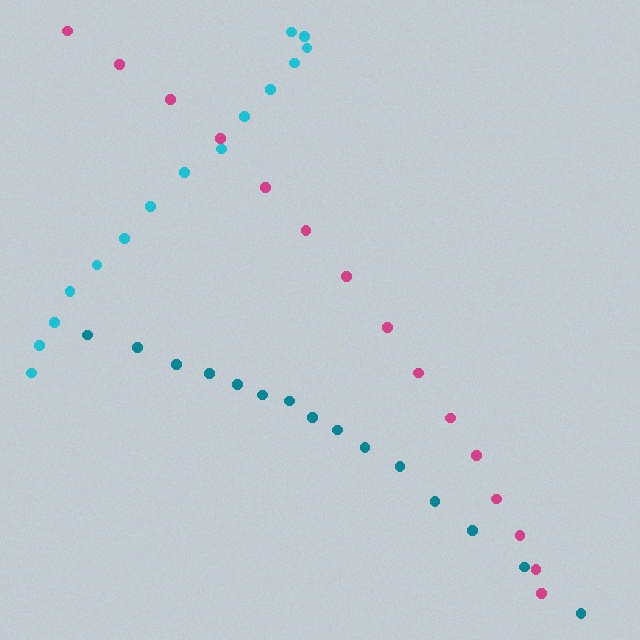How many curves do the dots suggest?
There are 3 distinct paths.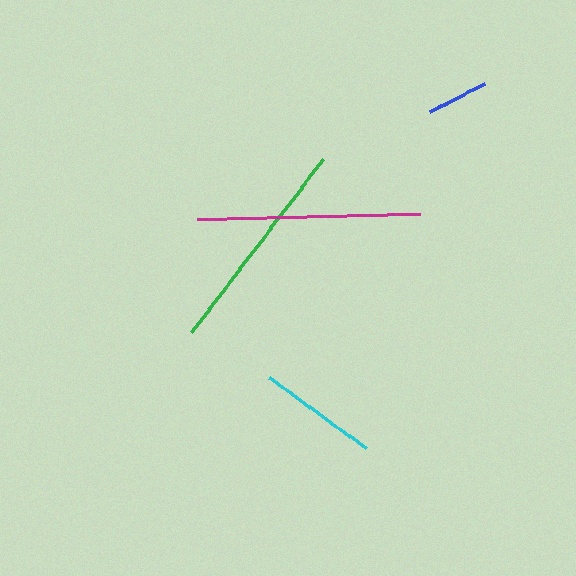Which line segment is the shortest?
The blue line is the shortest at approximately 61 pixels.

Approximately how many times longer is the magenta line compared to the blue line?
The magenta line is approximately 3.6 times the length of the blue line.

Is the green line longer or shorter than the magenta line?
The magenta line is longer than the green line.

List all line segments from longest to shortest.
From longest to shortest: magenta, green, cyan, blue.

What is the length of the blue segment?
The blue segment is approximately 61 pixels long.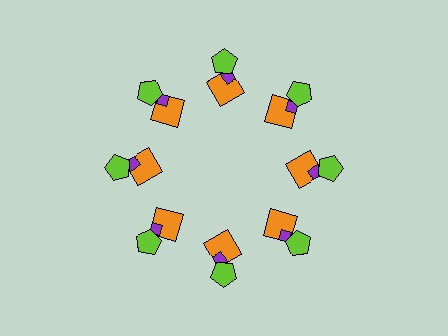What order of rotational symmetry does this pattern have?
This pattern has 8-fold rotational symmetry.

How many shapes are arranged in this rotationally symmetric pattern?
There are 24 shapes, arranged in 8 groups of 3.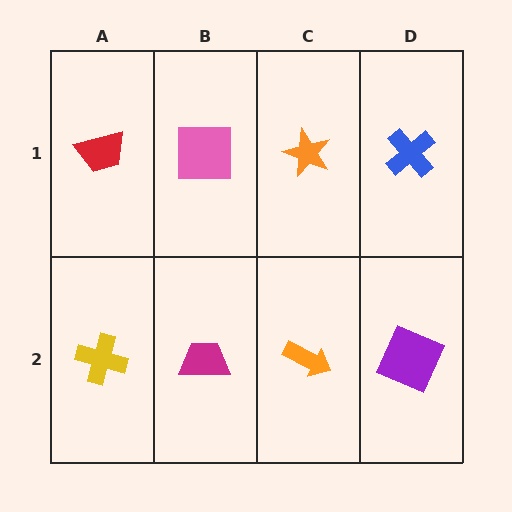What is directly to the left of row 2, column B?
A yellow cross.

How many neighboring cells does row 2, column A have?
2.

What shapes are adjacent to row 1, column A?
A yellow cross (row 2, column A), a pink square (row 1, column B).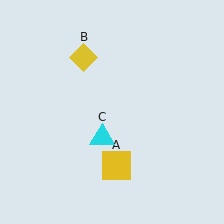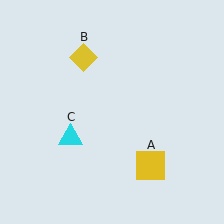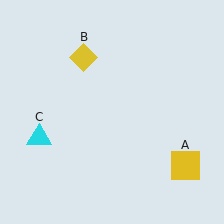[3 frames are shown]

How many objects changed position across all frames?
2 objects changed position: yellow square (object A), cyan triangle (object C).